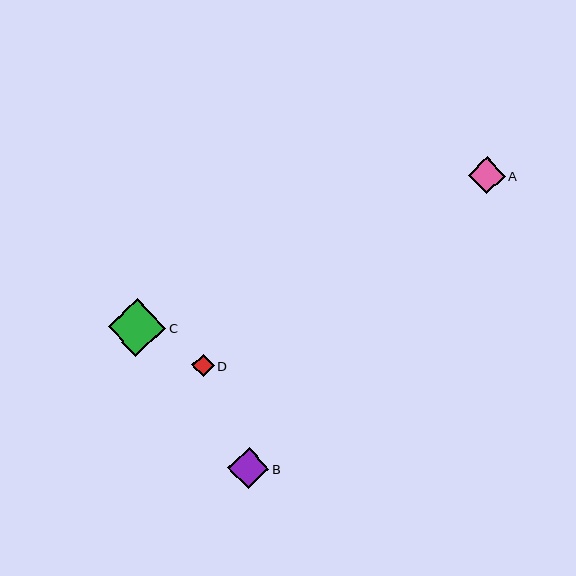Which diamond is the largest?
Diamond C is the largest with a size of approximately 58 pixels.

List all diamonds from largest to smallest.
From largest to smallest: C, B, A, D.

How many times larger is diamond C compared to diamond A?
Diamond C is approximately 1.6 times the size of diamond A.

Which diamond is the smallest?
Diamond D is the smallest with a size of approximately 23 pixels.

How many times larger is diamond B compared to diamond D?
Diamond B is approximately 1.8 times the size of diamond D.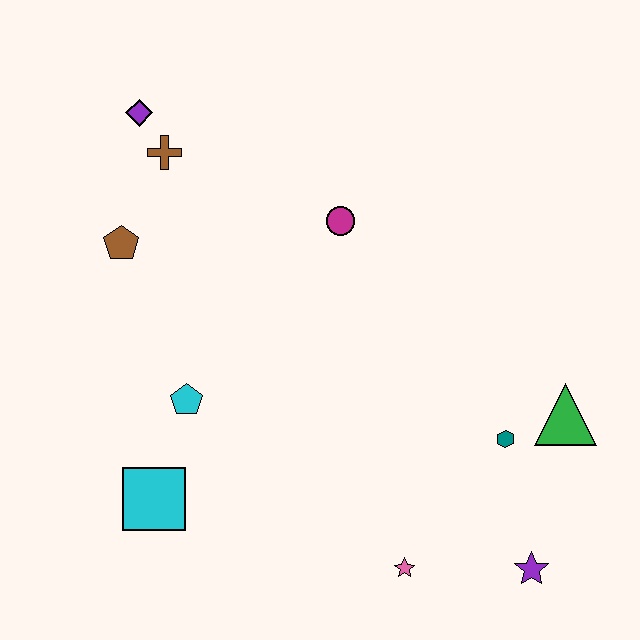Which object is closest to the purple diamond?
The brown cross is closest to the purple diamond.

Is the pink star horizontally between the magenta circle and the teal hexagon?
Yes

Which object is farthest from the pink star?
The purple diamond is farthest from the pink star.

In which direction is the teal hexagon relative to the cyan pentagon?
The teal hexagon is to the right of the cyan pentagon.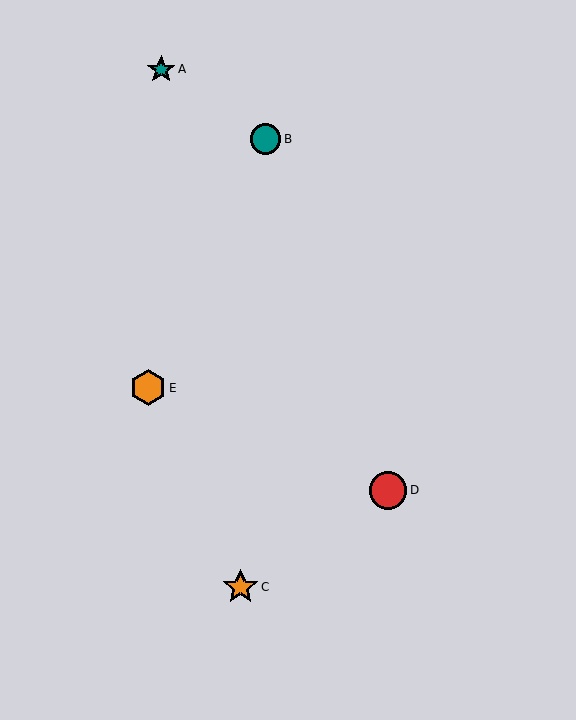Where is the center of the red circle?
The center of the red circle is at (388, 490).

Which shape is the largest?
The red circle (labeled D) is the largest.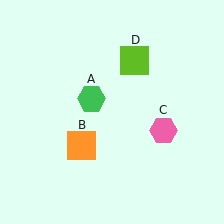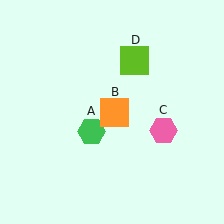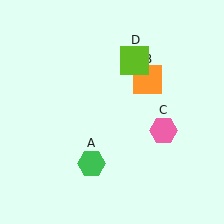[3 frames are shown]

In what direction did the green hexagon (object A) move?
The green hexagon (object A) moved down.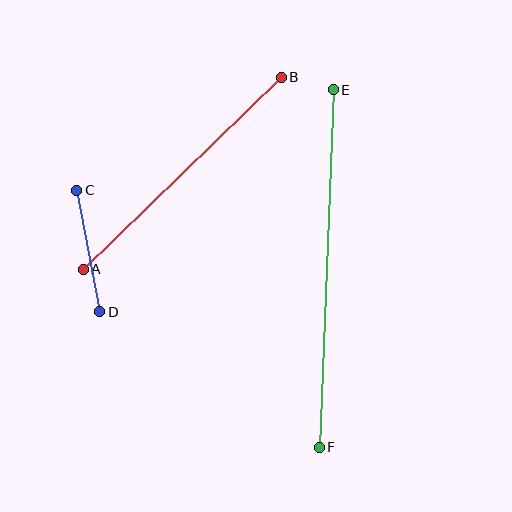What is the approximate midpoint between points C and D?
The midpoint is at approximately (88, 251) pixels.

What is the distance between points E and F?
The distance is approximately 358 pixels.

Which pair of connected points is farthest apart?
Points E and F are farthest apart.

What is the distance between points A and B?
The distance is approximately 275 pixels.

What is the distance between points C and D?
The distance is approximately 123 pixels.